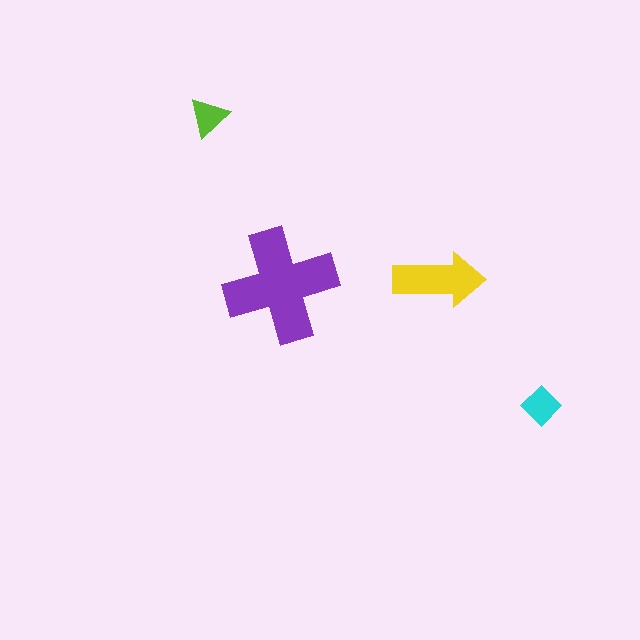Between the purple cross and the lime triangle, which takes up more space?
The purple cross.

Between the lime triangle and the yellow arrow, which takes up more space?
The yellow arrow.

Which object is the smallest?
The lime triangle.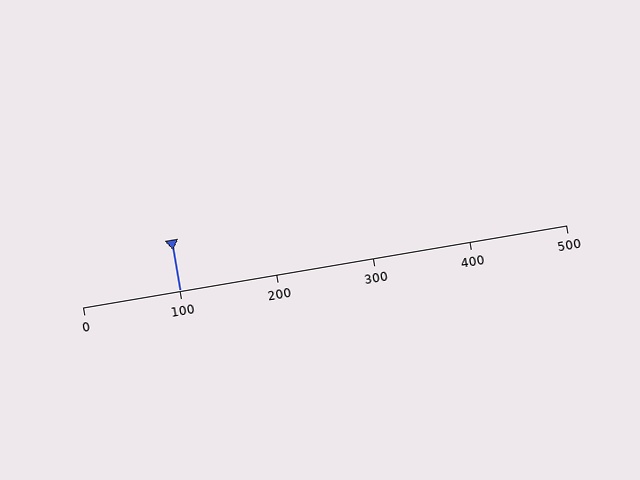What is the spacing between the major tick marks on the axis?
The major ticks are spaced 100 apart.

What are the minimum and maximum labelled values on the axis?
The axis runs from 0 to 500.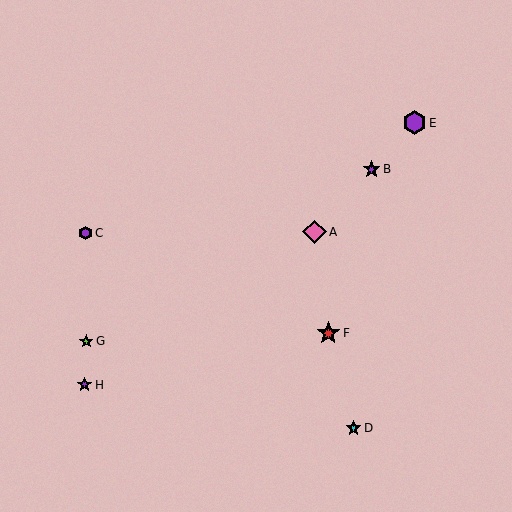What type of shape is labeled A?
Shape A is a pink diamond.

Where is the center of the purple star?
The center of the purple star is at (84, 385).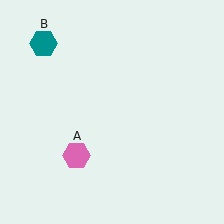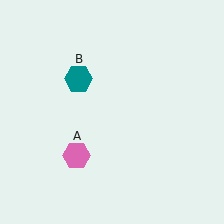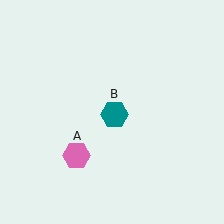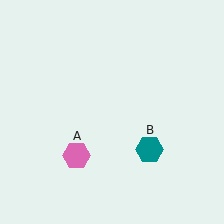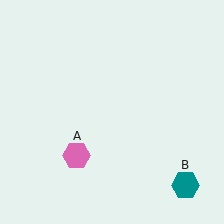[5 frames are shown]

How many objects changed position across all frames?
1 object changed position: teal hexagon (object B).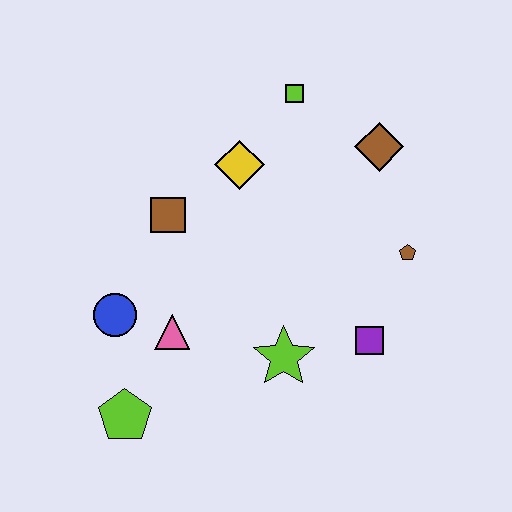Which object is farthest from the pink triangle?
The brown diamond is farthest from the pink triangle.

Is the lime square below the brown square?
No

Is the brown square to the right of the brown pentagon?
No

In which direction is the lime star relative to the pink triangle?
The lime star is to the right of the pink triangle.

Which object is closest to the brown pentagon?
The purple square is closest to the brown pentagon.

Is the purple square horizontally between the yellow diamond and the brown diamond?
Yes